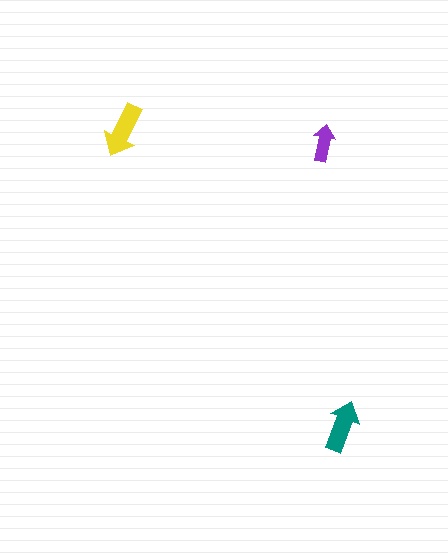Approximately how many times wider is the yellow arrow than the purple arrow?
About 1.5 times wider.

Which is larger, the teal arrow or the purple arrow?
The teal one.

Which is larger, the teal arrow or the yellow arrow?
The yellow one.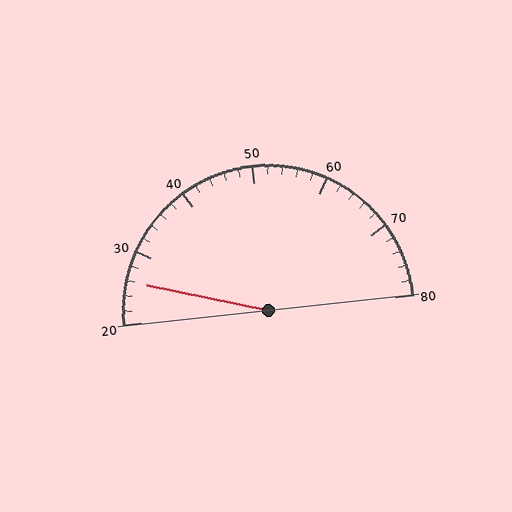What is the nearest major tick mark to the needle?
The nearest major tick mark is 30.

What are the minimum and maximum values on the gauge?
The gauge ranges from 20 to 80.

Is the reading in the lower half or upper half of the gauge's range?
The reading is in the lower half of the range (20 to 80).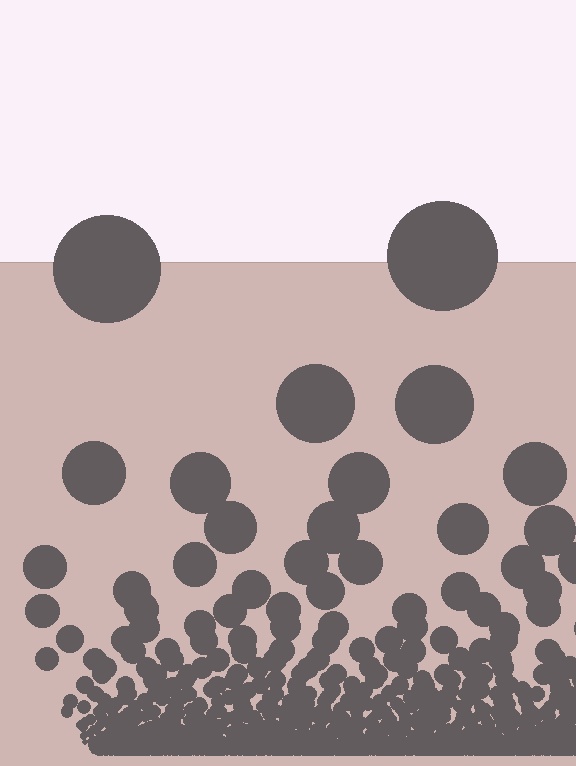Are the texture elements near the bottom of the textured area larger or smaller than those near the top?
Smaller. The gradient is inverted — elements near the bottom are smaller and denser.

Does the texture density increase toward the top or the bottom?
Density increases toward the bottom.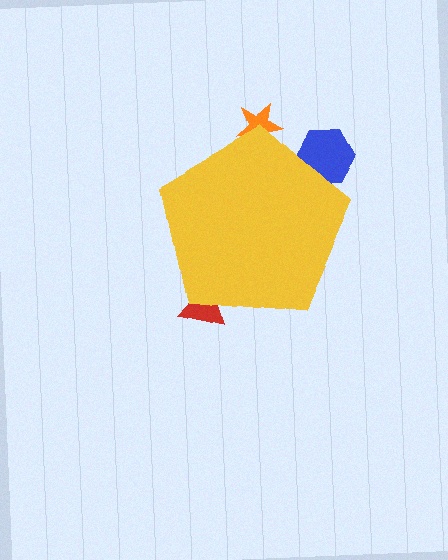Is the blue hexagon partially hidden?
Yes, the blue hexagon is partially hidden behind the yellow pentagon.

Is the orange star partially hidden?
Yes, the orange star is partially hidden behind the yellow pentagon.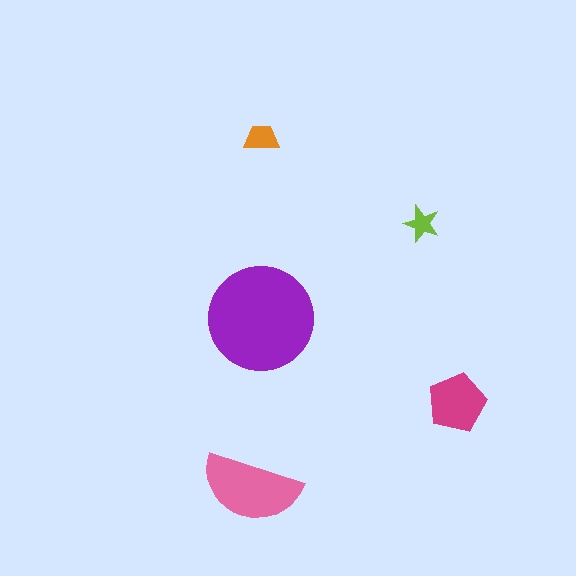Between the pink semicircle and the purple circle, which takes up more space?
The purple circle.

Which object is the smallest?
The lime star.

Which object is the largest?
The purple circle.